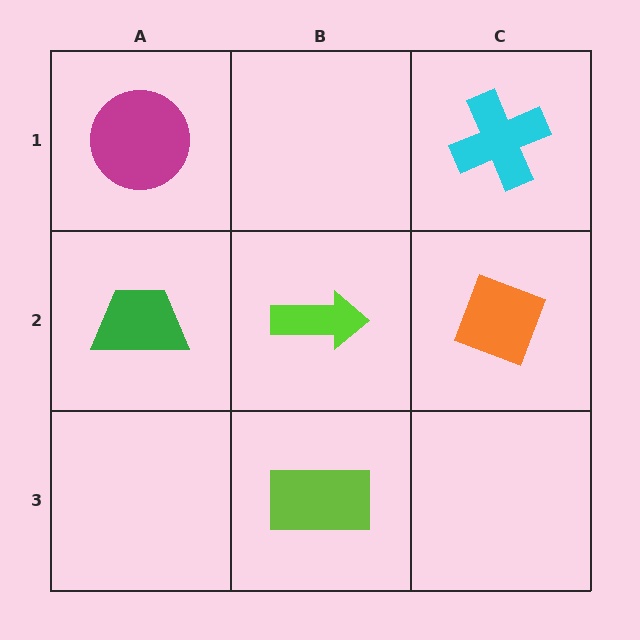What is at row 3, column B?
A lime rectangle.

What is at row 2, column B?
A lime arrow.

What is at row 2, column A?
A green trapezoid.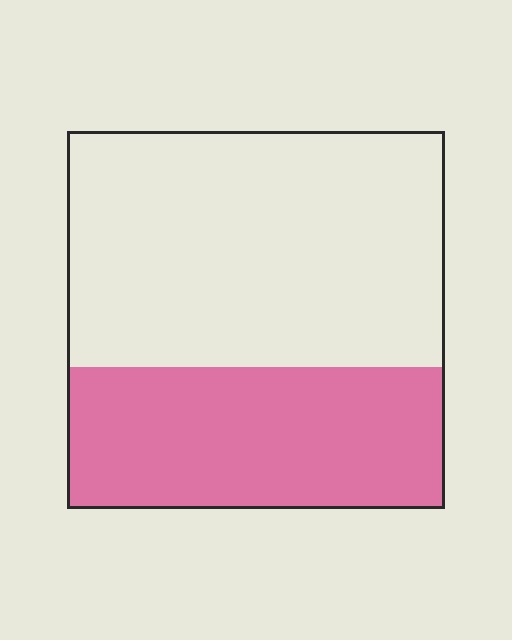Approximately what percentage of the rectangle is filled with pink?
Approximately 40%.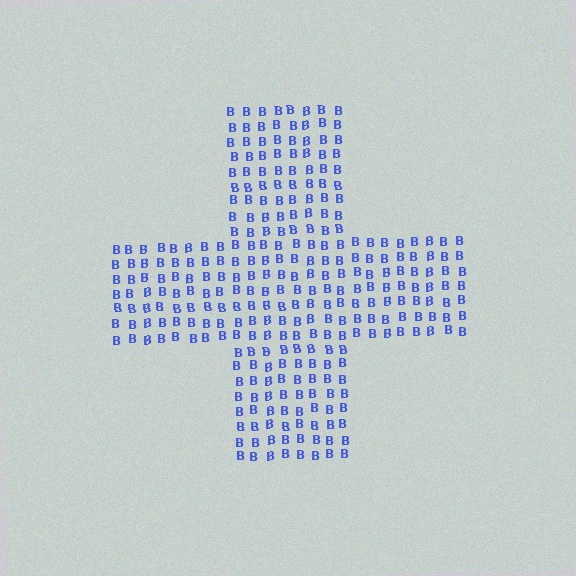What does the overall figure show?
The overall figure shows a cross.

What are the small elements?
The small elements are letter B's.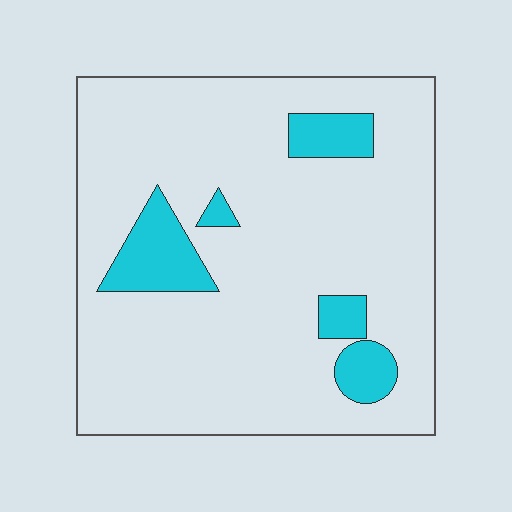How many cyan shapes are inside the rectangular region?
5.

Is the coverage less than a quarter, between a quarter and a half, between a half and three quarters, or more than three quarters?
Less than a quarter.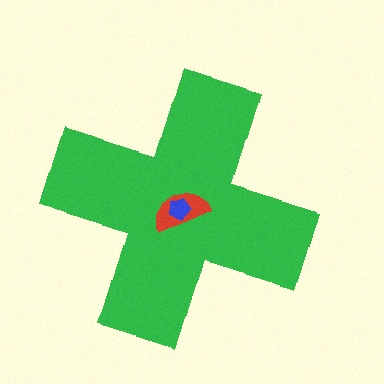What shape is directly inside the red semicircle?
The blue pentagon.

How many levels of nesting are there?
3.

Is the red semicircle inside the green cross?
Yes.